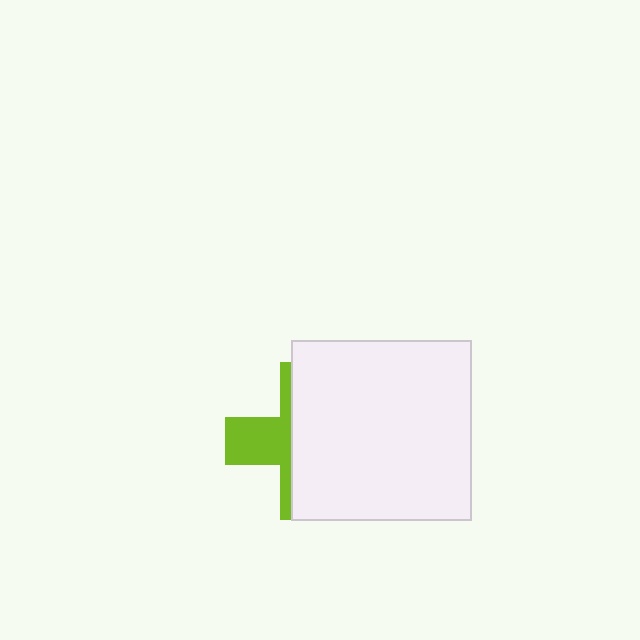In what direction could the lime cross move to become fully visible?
The lime cross could move left. That would shift it out from behind the white square entirely.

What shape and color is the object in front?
The object in front is a white square.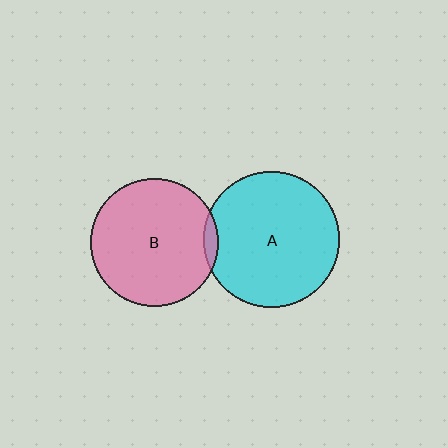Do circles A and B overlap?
Yes.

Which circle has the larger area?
Circle A (cyan).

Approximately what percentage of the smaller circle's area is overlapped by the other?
Approximately 5%.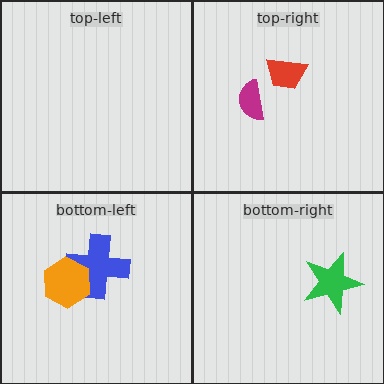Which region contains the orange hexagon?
The bottom-left region.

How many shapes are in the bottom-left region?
2.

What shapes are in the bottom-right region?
The green star.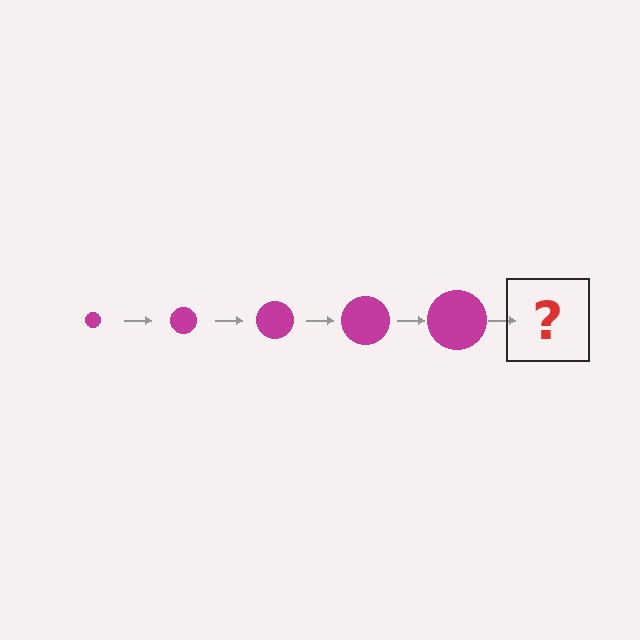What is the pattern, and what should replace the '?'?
The pattern is that the circle gets progressively larger each step. The '?' should be a magenta circle, larger than the previous one.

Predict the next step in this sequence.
The next step is a magenta circle, larger than the previous one.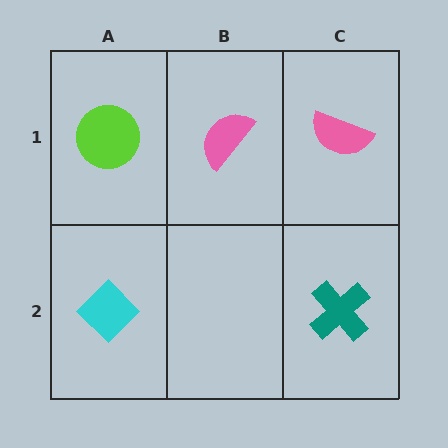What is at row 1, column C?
A pink semicircle.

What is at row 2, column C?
A teal cross.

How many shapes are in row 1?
3 shapes.